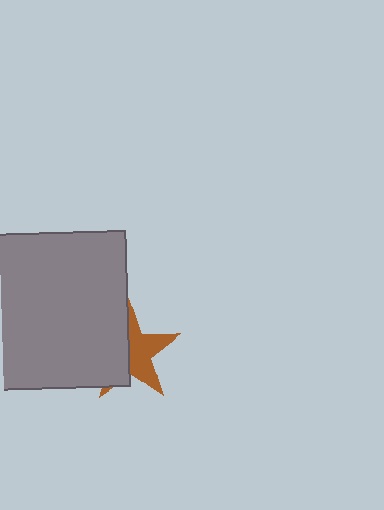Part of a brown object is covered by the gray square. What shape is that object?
It is a star.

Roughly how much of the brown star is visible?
About half of it is visible (roughly 51%).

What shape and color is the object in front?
The object in front is a gray square.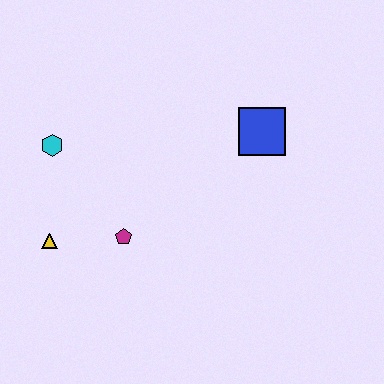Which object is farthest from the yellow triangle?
The blue square is farthest from the yellow triangle.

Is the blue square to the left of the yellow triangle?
No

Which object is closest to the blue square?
The magenta pentagon is closest to the blue square.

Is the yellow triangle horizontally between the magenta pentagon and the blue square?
No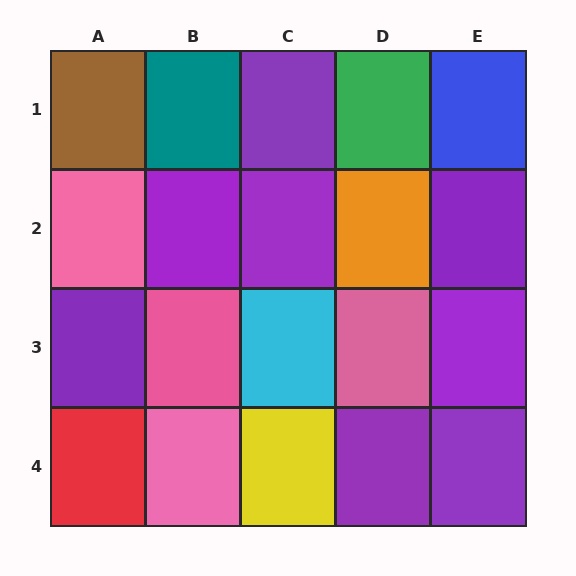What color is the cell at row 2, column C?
Purple.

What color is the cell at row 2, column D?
Orange.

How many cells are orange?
1 cell is orange.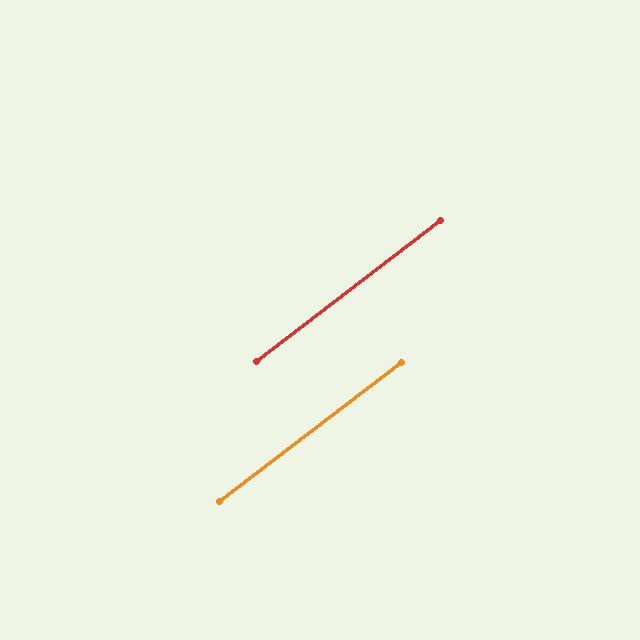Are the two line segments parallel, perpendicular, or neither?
Parallel — their directions differ by only 0.0°.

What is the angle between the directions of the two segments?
Approximately 0 degrees.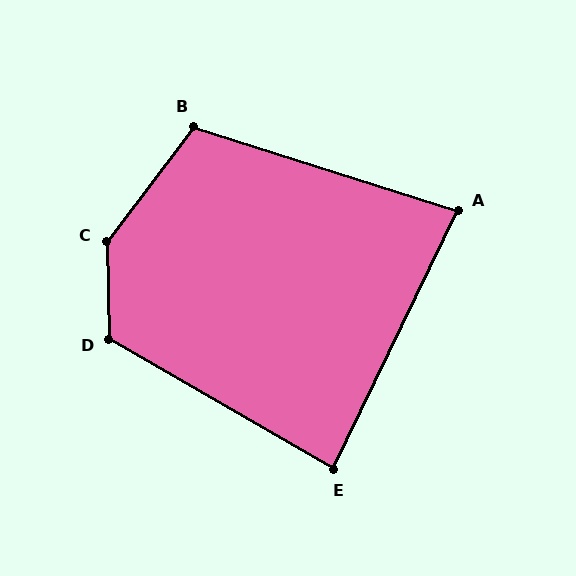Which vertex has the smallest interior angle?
A, at approximately 82 degrees.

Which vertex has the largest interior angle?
C, at approximately 142 degrees.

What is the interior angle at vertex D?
Approximately 121 degrees (obtuse).